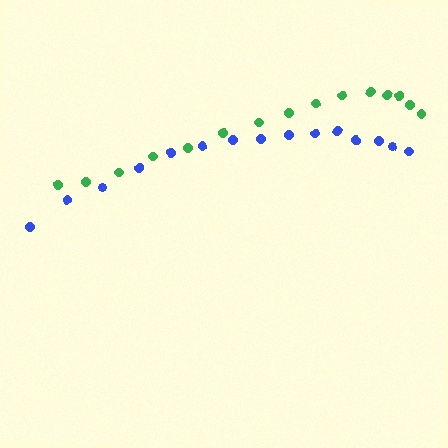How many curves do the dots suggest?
There are 2 distinct paths.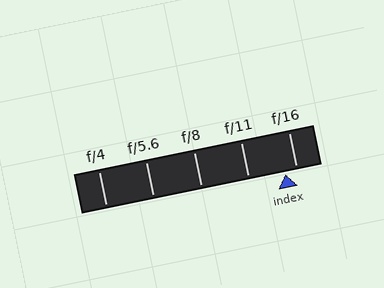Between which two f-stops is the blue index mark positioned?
The index mark is between f/11 and f/16.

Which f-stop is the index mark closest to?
The index mark is closest to f/16.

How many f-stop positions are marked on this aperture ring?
There are 5 f-stop positions marked.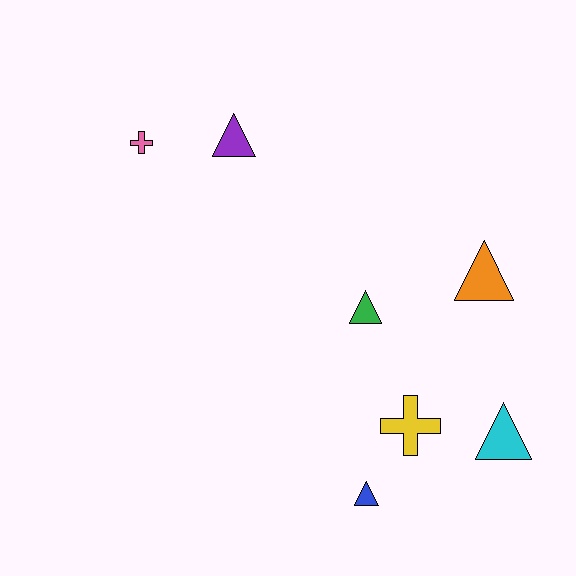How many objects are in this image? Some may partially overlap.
There are 7 objects.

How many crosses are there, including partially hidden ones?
There are 2 crosses.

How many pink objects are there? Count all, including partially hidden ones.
There is 1 pink object.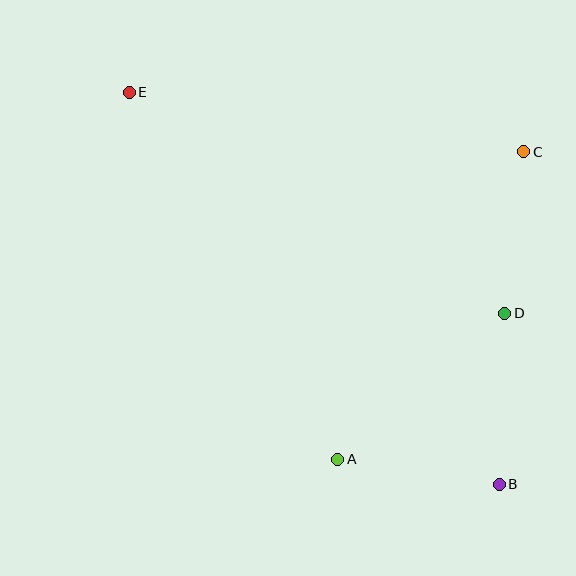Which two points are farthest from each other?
Points B and E are farthest from each other.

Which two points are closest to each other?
Points C and D are closest to each other.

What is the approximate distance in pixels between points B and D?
The distance between B and D is approximately 171 pixels.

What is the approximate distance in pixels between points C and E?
The distance between C and E is approximately 399 pixels.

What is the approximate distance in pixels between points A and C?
The distance between A and C is approximately 359 pixels.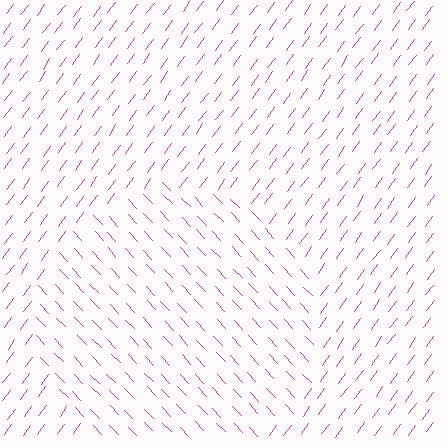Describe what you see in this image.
The image is filled with small magenta line segments. A circle region in the image has lines oriented differently from the surrounding lines, creating a visible texture boundary.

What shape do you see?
I see a circle.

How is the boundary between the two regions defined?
The boundary is defined purely by a change in line orientation (approximately 79 degrees difference). All lines are the same color and thickness.